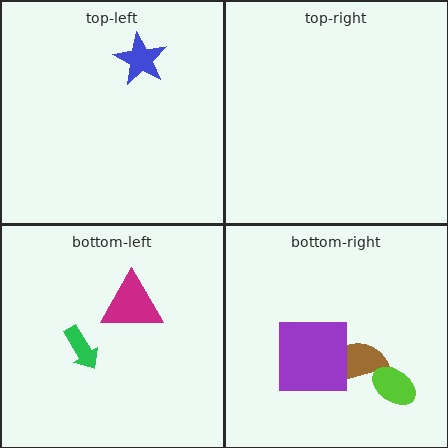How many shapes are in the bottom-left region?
2.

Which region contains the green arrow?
The bottom-left region.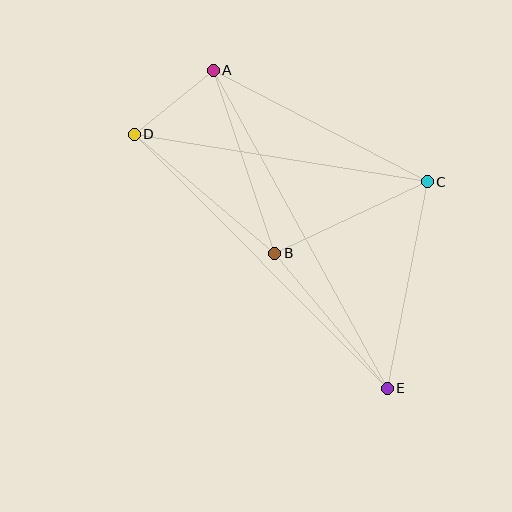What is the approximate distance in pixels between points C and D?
The distance between C and D is approximately 297 pixels.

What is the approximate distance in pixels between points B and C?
The distance between B and C is approximately 168 pixels.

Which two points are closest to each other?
Points A and D are closest to each other.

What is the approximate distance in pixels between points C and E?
The distance between C and E is approximately 210 pixels.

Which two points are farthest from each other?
Points A and E are farthest from each other.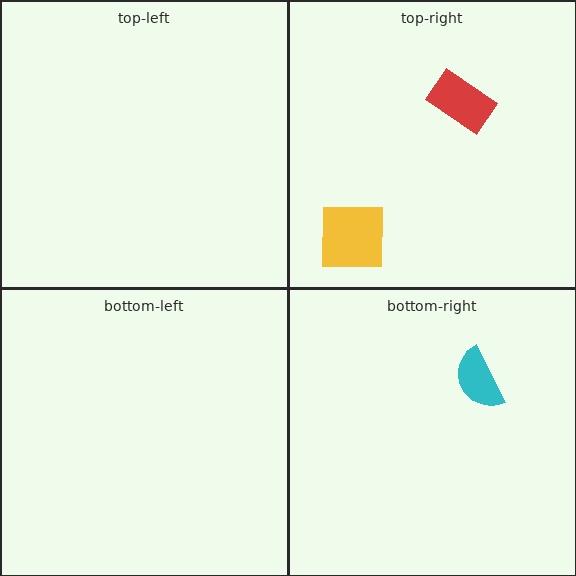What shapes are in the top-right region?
The yellow square, the red rectangle.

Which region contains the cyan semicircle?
The bottom-right region.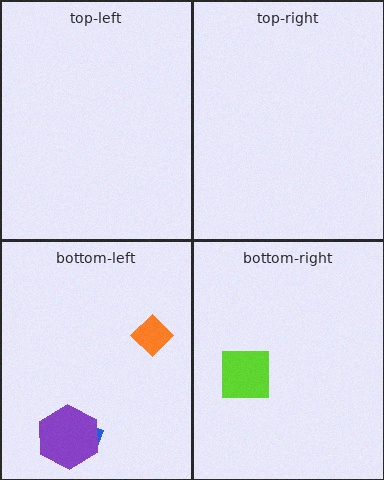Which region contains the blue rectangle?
The bottom-left region.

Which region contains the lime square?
The bottom-right region.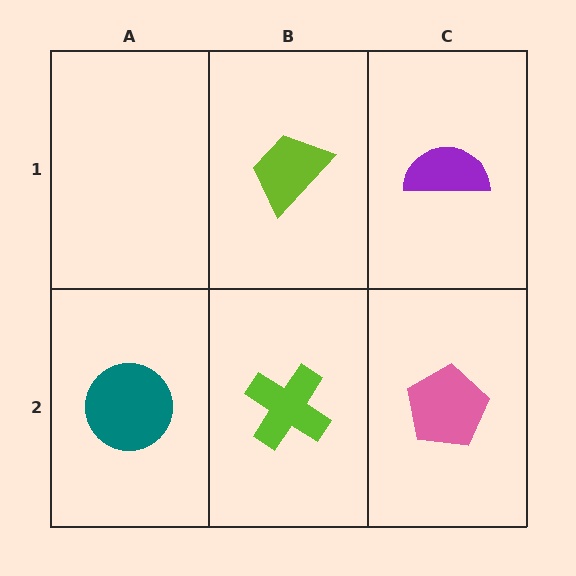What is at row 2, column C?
A pink pentagon.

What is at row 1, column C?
A purple semicircle.